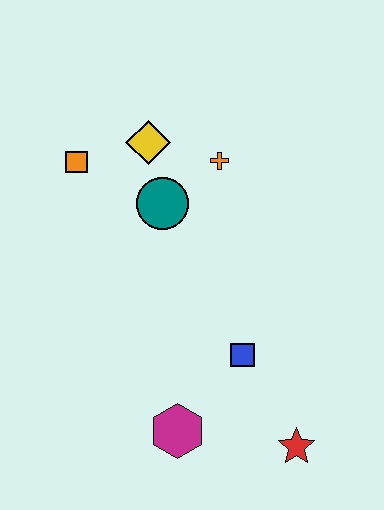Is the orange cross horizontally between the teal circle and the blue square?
Yes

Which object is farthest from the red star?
The orange square is farthest from the red star.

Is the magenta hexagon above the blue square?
No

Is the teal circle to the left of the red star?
Yes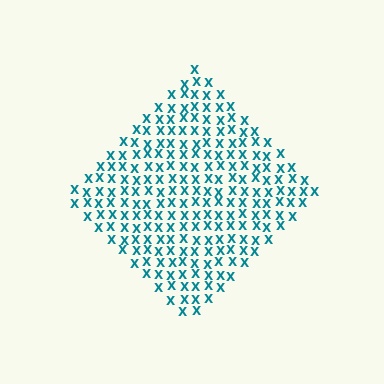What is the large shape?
The large shape is a diamond.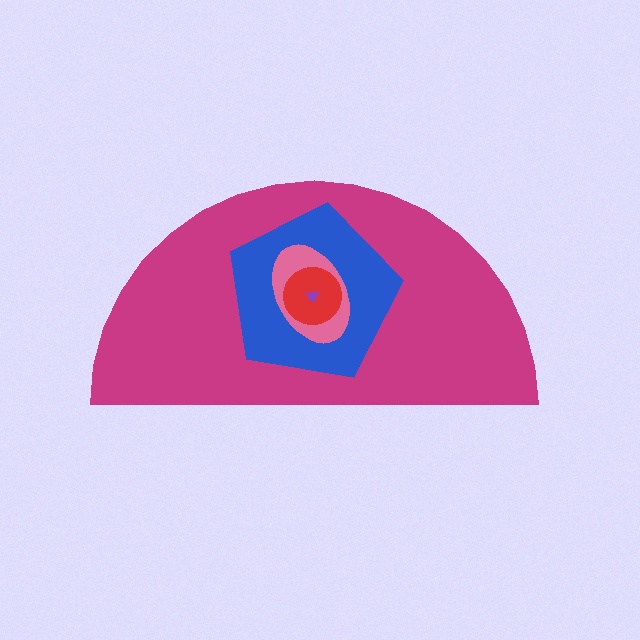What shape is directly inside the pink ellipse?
The red circle.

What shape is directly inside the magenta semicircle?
The blue pentagon.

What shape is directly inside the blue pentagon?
The pink ellipse.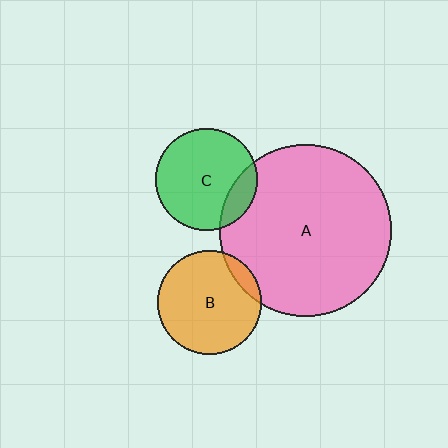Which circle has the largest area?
Circle A (pink).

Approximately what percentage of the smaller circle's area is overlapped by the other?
Approximately 15%.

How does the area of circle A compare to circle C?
Approximately 2.9 times.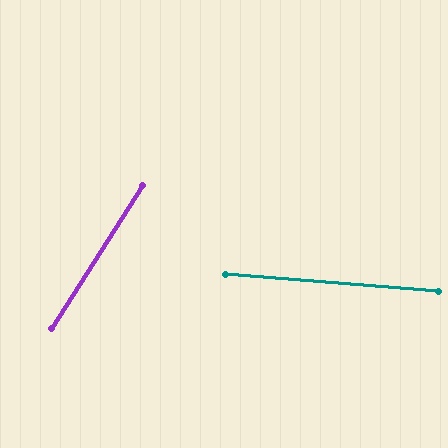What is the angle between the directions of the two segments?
Approximately 62 degrees.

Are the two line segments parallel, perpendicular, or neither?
Neither parallel nor perpendicular — they differ by about 62°.